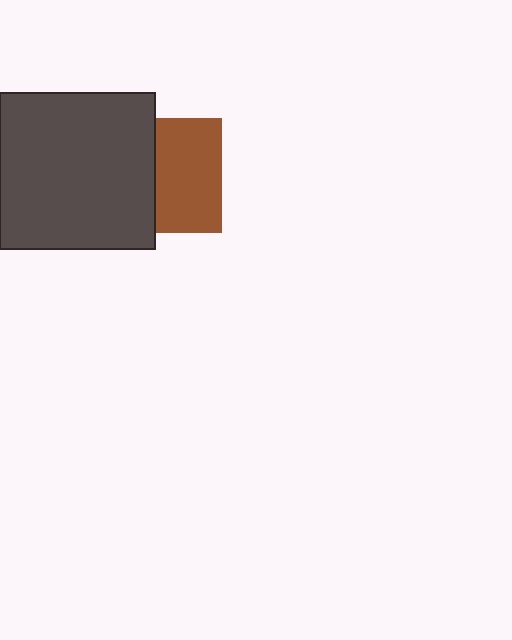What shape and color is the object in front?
The object in front is a dark gray square.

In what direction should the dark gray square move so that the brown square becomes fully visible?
The dark gray square should move left. That is the shortest direction to clear the overlap and leave the brown square fully visible.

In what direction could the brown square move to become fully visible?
The brown square could move right. That would shift it out from behind the dark gray square entirely.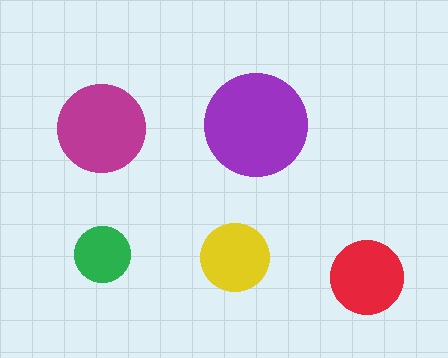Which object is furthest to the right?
The red circle is rightmost.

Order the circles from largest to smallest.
the purple one, the magenta one, the red one, the yellow one, the green one.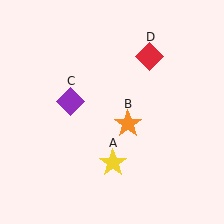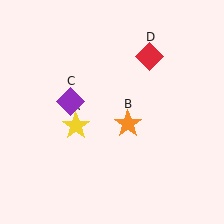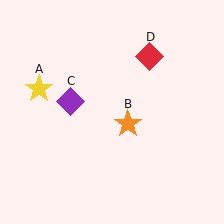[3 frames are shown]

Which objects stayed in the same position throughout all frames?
Orange star (object B) and purple diamond (object C) and red diamond (object D) remained stationary.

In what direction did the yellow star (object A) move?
The yellow star (object A) moved up and to the left.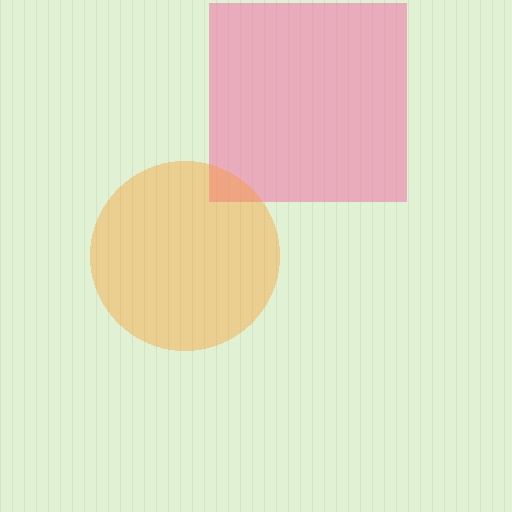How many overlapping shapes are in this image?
There are 2 overlapping shapes in the image.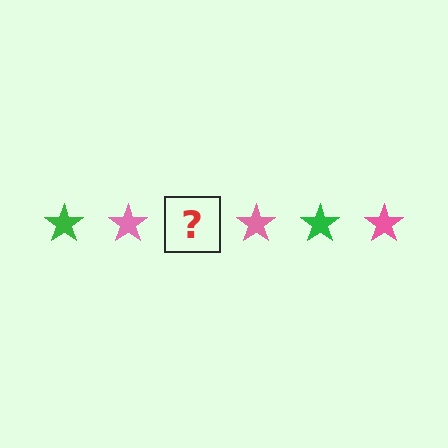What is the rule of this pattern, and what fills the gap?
The rule is that the pattern cycles through green, pink stars. The gap should be filled with a green star.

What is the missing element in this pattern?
The missing element is a green star.